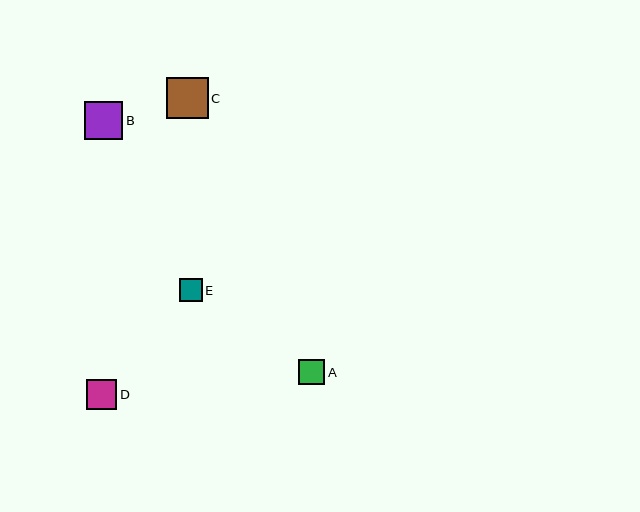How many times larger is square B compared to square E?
Square B is approximately 1.7 times the size of square E.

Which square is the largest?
Square C is the largest with a size of approximately 41 pixels.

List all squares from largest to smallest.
From largest to smallest: C, B, D, A, E.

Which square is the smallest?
Square E is the smallest with a size of approximately 23 pixels.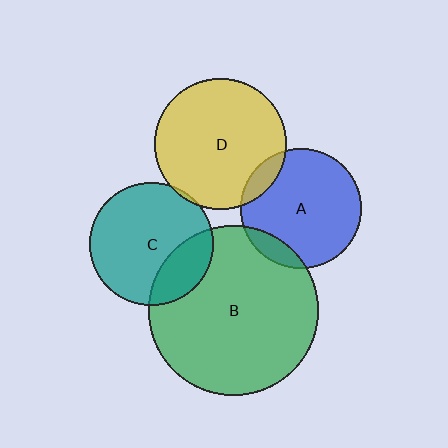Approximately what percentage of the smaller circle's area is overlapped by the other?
Approximately 10%.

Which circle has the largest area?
Circle B (green).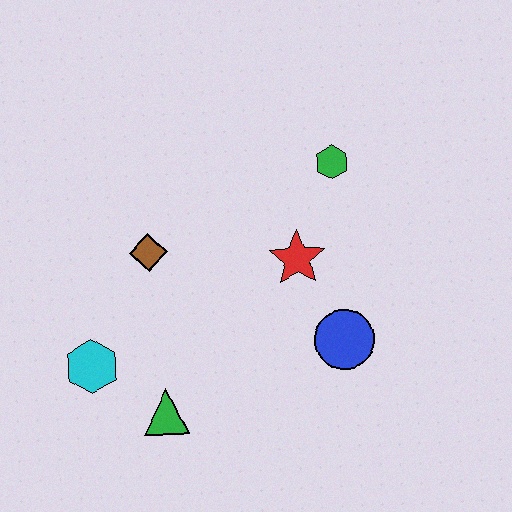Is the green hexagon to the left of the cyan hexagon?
No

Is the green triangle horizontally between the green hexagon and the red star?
No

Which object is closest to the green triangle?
The cyan hexagon is closest to the green triangle.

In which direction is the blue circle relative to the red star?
The blue circle is below the red star.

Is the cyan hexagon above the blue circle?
No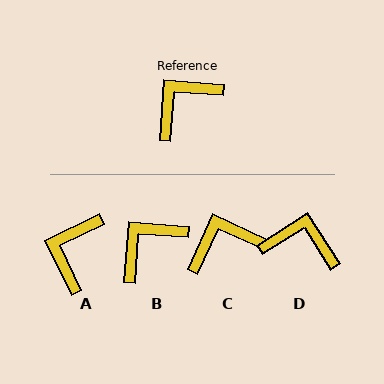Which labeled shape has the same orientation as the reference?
B.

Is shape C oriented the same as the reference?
No, it is off by about 21 degrees.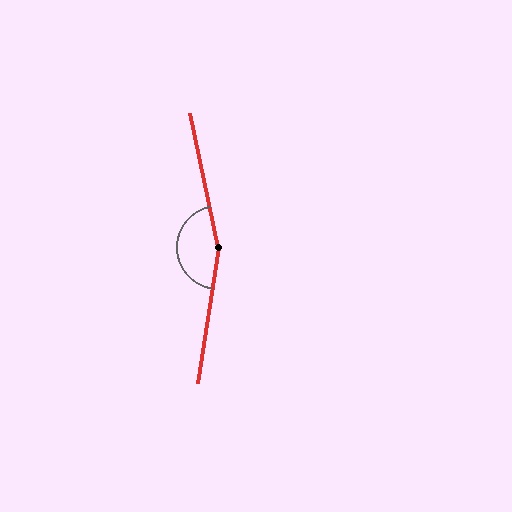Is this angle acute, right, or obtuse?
It is obtuse.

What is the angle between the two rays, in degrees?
Approximately 160 degrees.